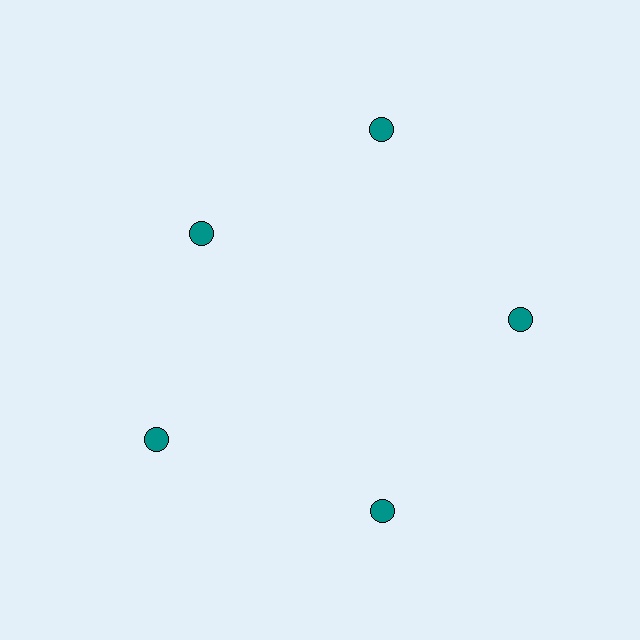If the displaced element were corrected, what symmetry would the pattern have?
It would have 5-fold rotational symmetry — the pattern would map onto itself every 72 degrees.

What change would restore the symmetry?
The symmetry would be restored by moving it outward, back onto the ring so that all 5 circles sit at equal angles and equal distance from the center.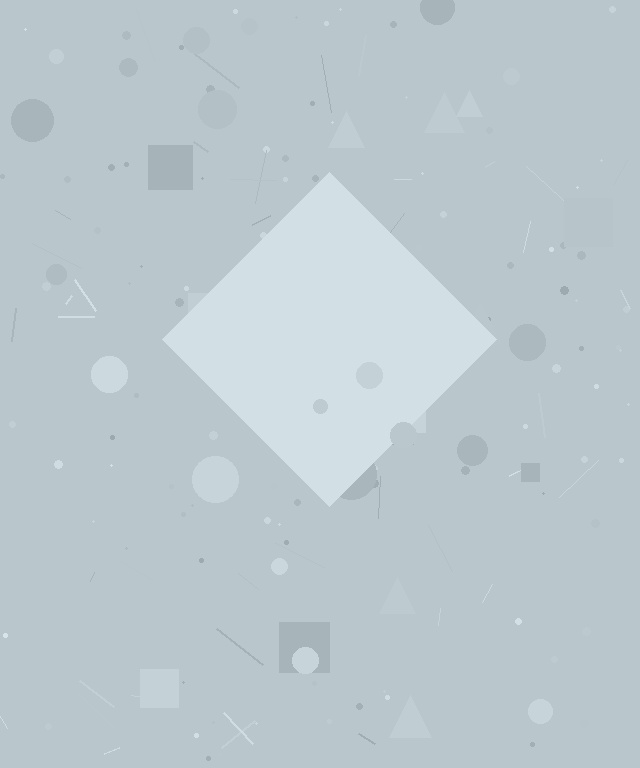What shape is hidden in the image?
A diamond is hidden in the image.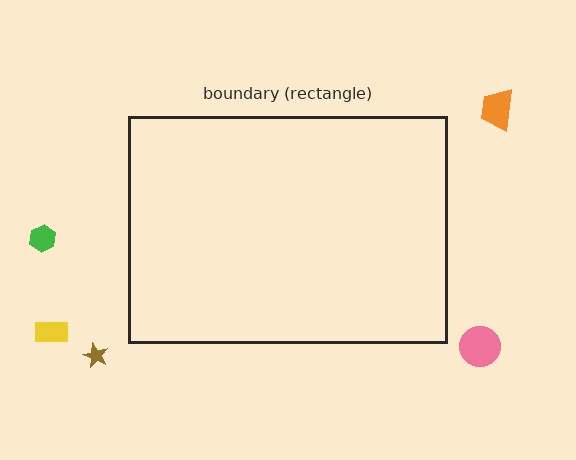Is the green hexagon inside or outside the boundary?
Outside.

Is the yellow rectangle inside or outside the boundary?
Outside.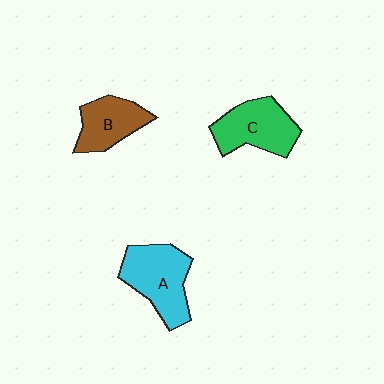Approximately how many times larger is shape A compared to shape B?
Approximately 1.4 times.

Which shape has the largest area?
Shape A (cyan).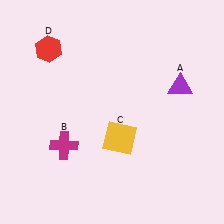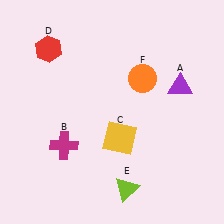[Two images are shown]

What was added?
A lime triangle (E), an orange circle (F) were added in Image 2.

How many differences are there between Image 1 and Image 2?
There are 2 differences between the two images.